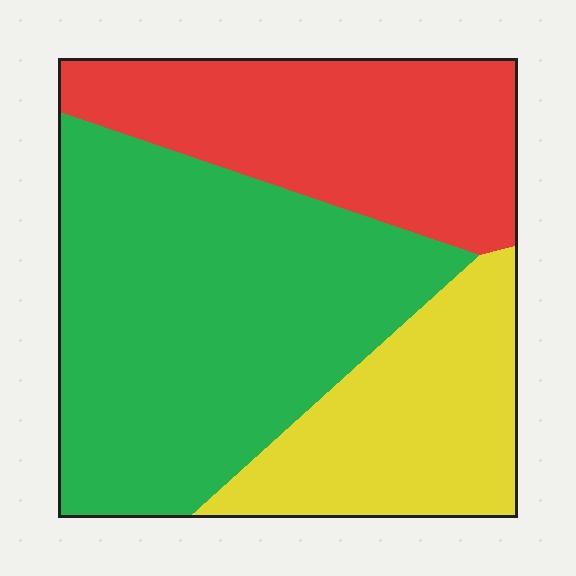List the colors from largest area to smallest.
From largest to smallest: green, red, yellow.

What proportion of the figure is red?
Red takes up about one quarter (1/4) of the figure.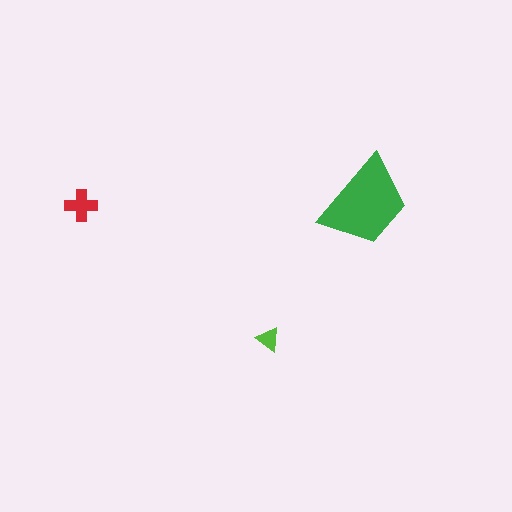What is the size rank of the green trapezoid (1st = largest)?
1st.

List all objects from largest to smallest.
The green trapezoid, the red cross, the lime triangle.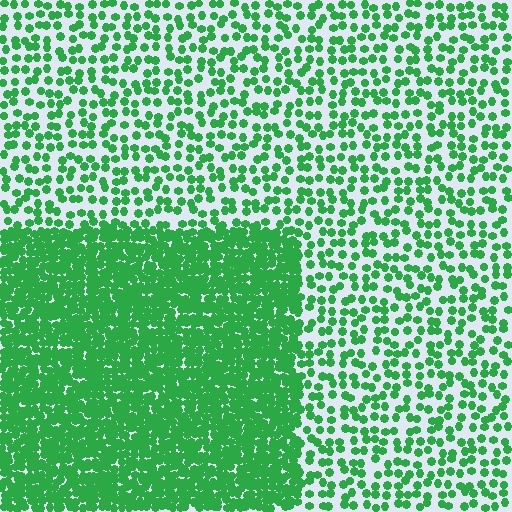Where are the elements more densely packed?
The elements are more densely packed inside the rectangle boundary.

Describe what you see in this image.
The image contains small green elements arranged at two different densities. A rectangle-shaped region is visible where the elements are more densely packed than the surrounding area.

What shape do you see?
I see a rectangle.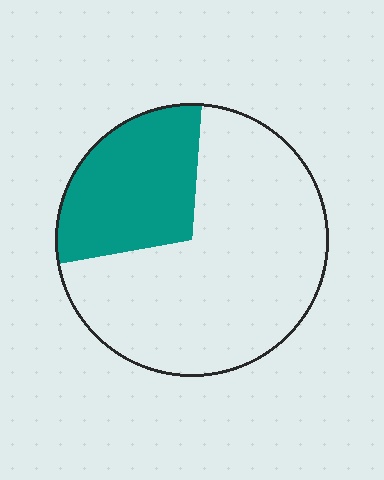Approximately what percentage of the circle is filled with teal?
Approximately 30%.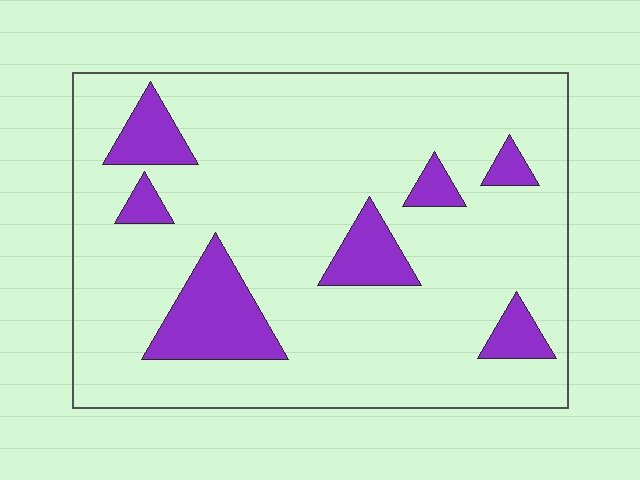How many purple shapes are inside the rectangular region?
7.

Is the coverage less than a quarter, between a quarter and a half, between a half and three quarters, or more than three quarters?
Less than a quarter.